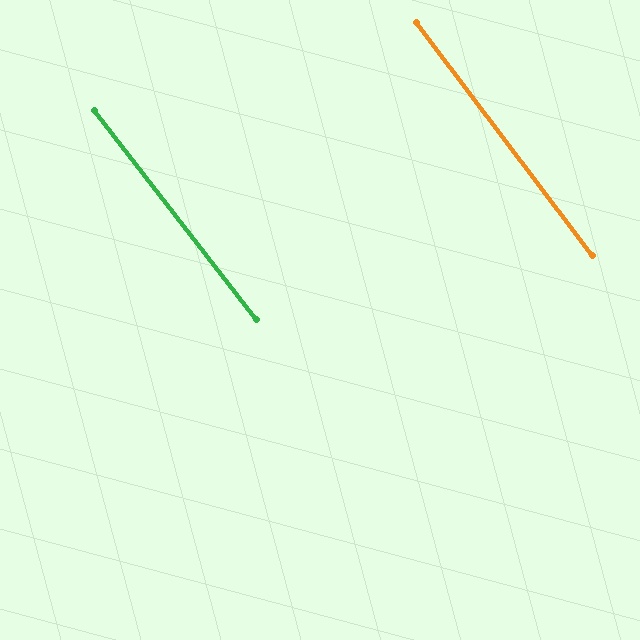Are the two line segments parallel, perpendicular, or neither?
Parallel — their directions differ by only 0.8°.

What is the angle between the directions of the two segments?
Approximately 1 degree.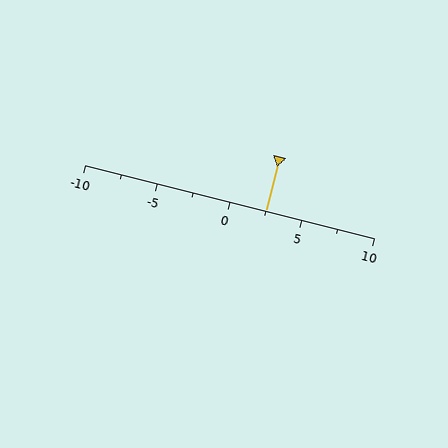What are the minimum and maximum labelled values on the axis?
The axis runs from -10 to 10.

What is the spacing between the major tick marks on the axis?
The major ticks are spaced 5 apart.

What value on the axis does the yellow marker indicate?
The marker indicates approximately 2.5.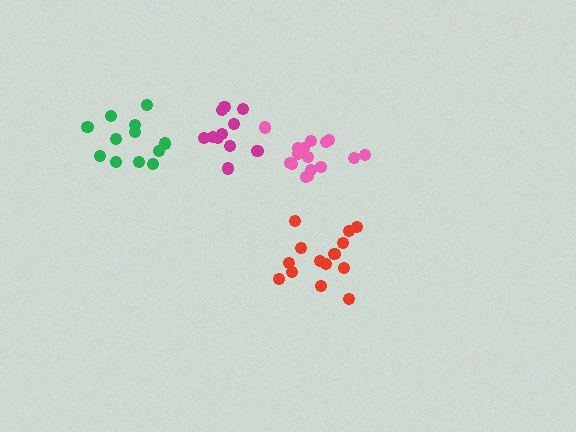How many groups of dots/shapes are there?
There are 4 groups.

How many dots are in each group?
Group 1: 14 dots, Group 2: 12 dots, Group 3: 11 dots, Group 4: 16 dots (53 total).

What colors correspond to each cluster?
The clusters are colored: red, green, magenta, pink.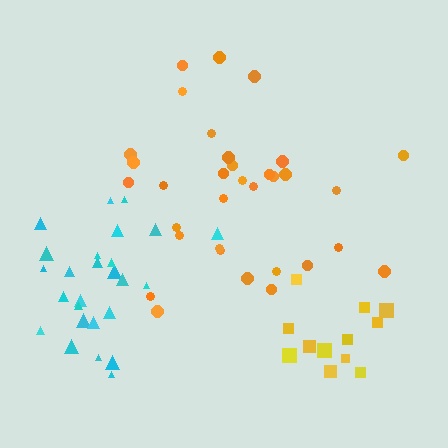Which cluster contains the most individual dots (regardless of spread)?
Orange (33).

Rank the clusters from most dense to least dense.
yellow, cyan, orange.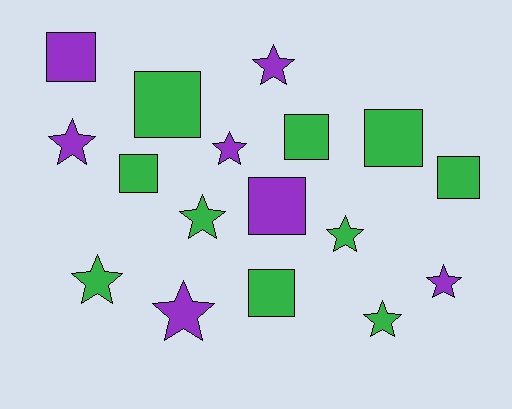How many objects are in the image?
There are 17 objects.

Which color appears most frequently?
Green, with 10 objects.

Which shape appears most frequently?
Star, with 9 objects.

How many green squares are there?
There are 6 green squares.